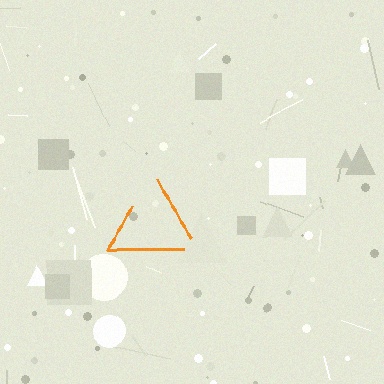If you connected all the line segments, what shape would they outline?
They would outline a triangle.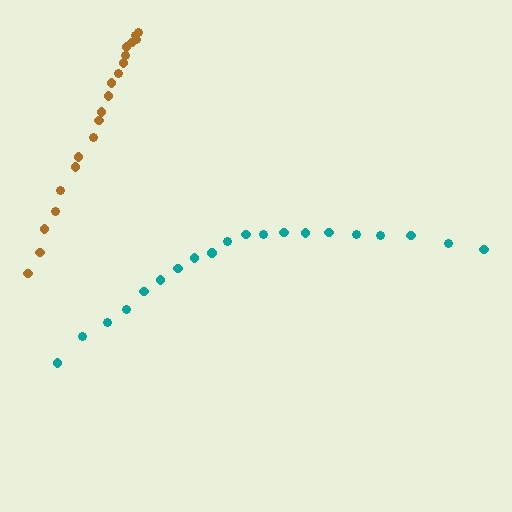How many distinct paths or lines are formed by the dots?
There are 2 distinct paths.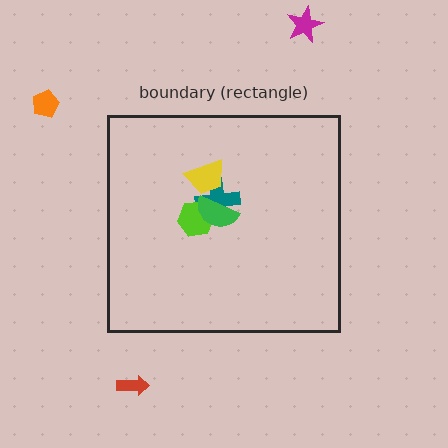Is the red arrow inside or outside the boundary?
Outside.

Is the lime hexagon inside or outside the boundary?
Inside.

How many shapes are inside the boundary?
4 inside, 3 outside.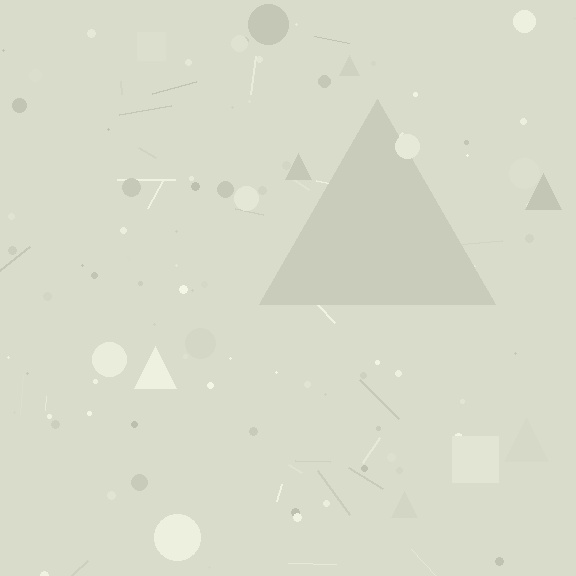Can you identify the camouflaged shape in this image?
The camouflaged shape is a triangle.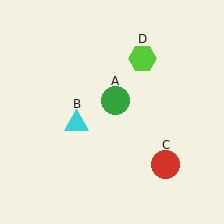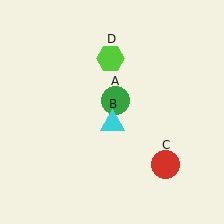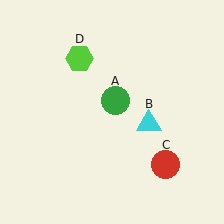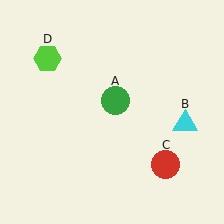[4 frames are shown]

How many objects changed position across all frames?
2 objects changed position: cyan triangle (object B), lime hexagon (object D).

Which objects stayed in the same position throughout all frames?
Green circle (object A) and red circle (object C) remained stationary.